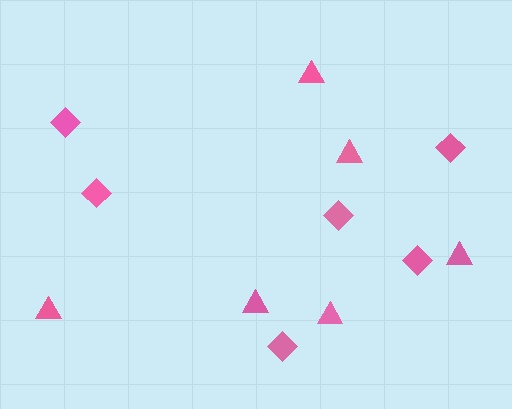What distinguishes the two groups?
There are 2 groups: one group of diamonds (6) and one group of triangles (6).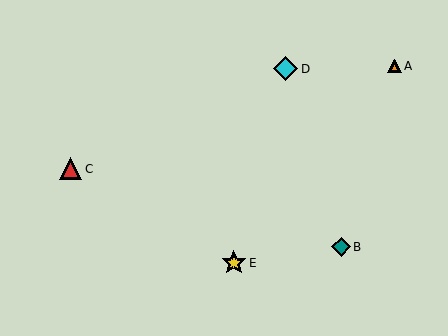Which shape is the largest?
The yellow star (labeled E) is the largest.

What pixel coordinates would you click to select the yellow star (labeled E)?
Click at (234, 263) to select the yellow star E.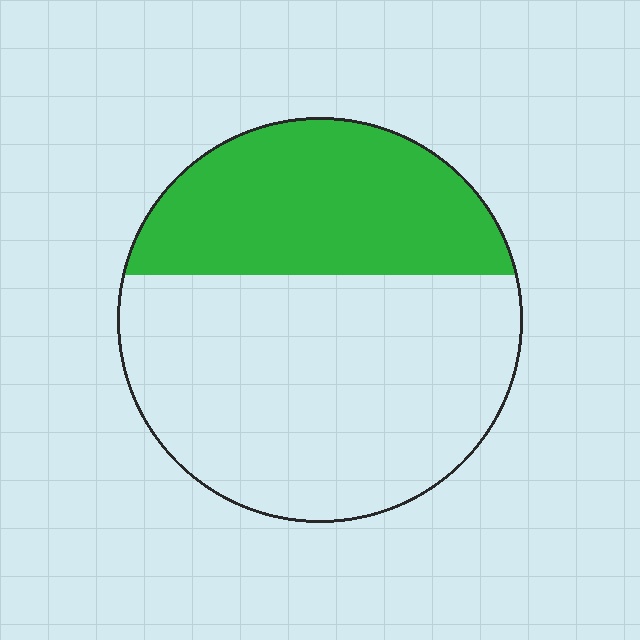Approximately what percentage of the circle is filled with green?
Approximately 35%.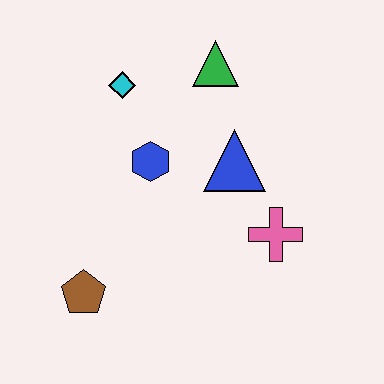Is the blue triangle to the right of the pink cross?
No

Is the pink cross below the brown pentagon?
No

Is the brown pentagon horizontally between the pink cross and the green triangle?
No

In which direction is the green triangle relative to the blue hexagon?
The green triangle is above the blue hexagon.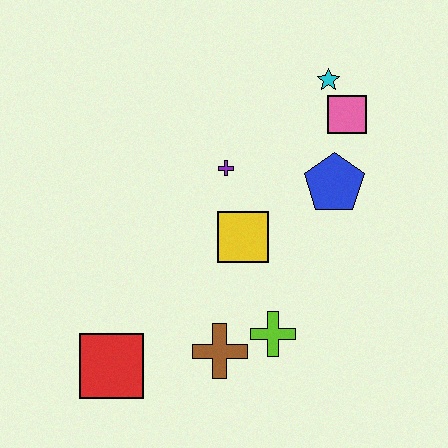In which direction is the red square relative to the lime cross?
The red square is to the left of the lime cross.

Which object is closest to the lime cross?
The brown cross is closest to the lime cross.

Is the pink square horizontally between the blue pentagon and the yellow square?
No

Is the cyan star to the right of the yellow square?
Yes